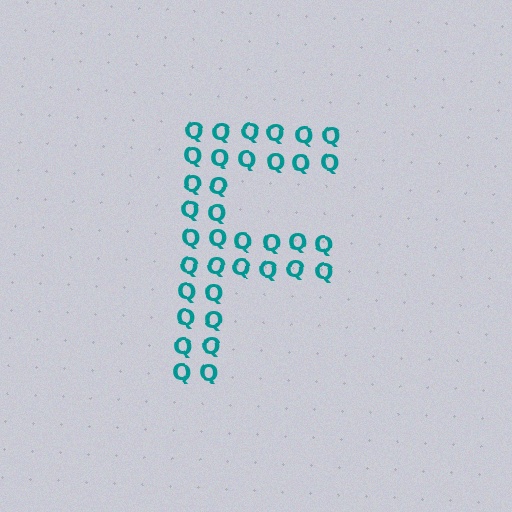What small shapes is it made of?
It is made of small letter Q's.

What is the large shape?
The large shape is the letter F.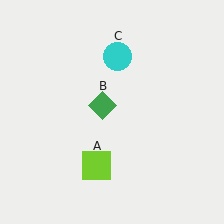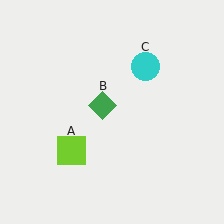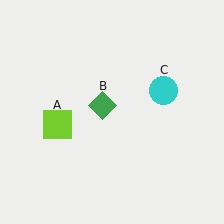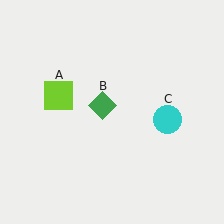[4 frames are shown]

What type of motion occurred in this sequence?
The lime square (object A), cyan circle (object C) rotated clockwise around the center of the scene.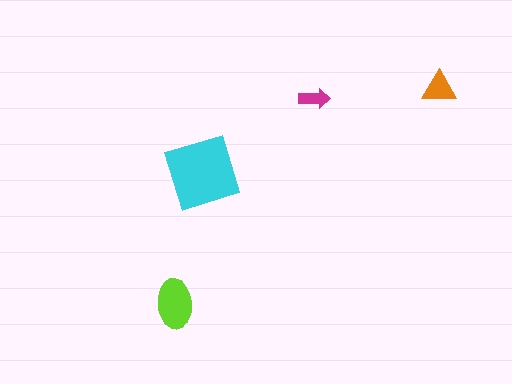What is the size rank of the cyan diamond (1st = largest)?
1st.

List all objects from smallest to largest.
The magenta arrow, the orange triangle, the lime ellipse, the cyan diamond.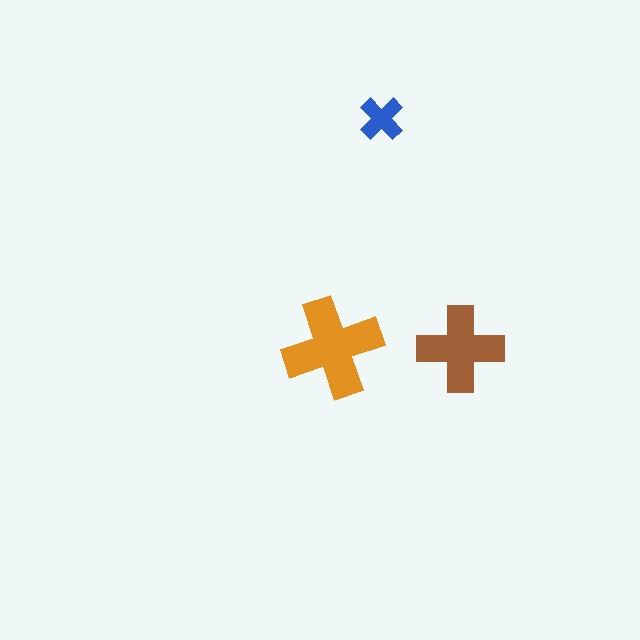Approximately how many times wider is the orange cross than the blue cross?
About 2 times wider.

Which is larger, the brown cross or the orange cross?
The orange one.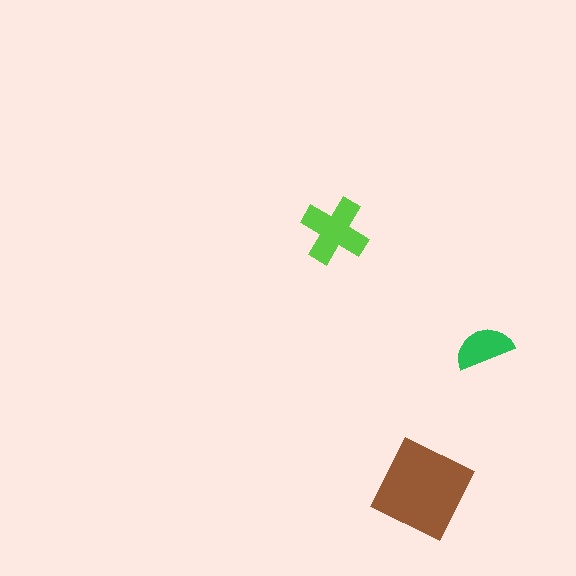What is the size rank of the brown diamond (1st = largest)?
1st.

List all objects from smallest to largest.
The green semicircle, the lime cross, the brown diamond.